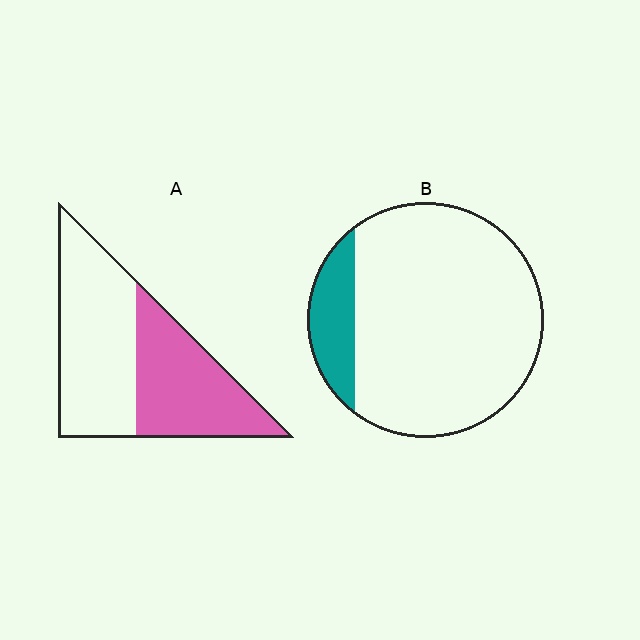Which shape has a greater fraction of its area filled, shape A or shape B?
Shape A.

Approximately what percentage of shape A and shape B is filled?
A is approximately 45% and B is approximately 15%.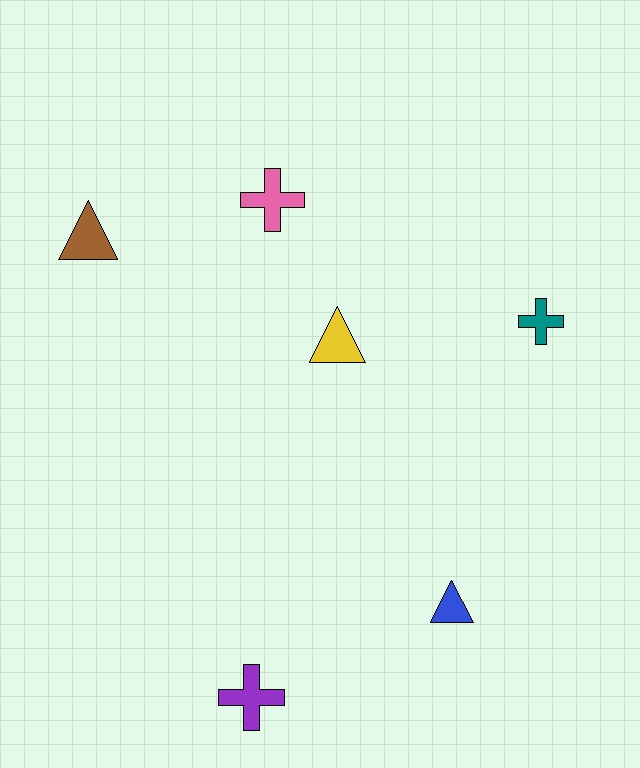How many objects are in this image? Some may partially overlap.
There are 6 objects.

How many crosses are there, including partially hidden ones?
There are 3 crosses.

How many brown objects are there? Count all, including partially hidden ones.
There is 1 brown object.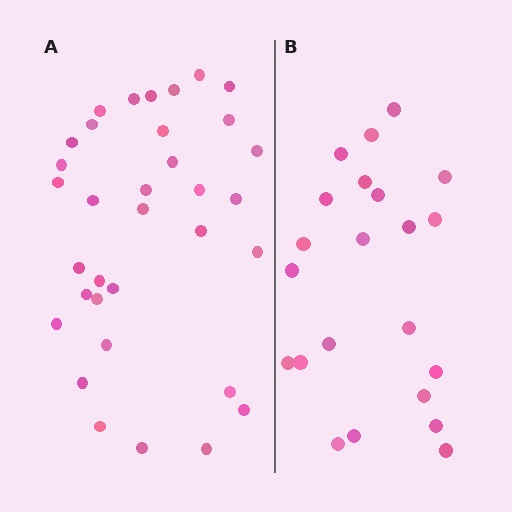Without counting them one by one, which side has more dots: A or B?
Region A (the left region) has more dots.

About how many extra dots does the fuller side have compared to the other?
Region A has roughly 12 or so more dots than region B.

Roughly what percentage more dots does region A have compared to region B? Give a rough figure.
About 55% more.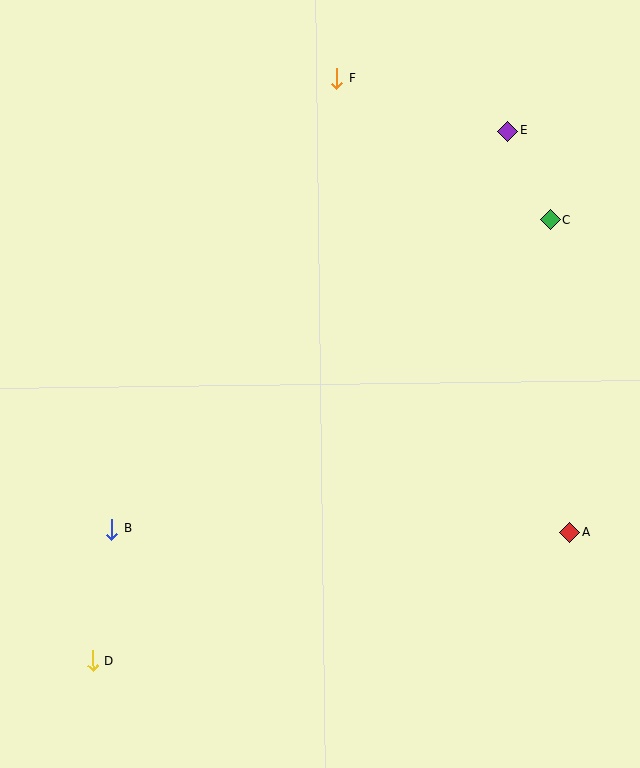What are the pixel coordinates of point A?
Point A is at (570, 532).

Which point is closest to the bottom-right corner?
Point A is closest to the bottom-right corner.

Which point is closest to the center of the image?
Point B at (112, 529) is closest to the center.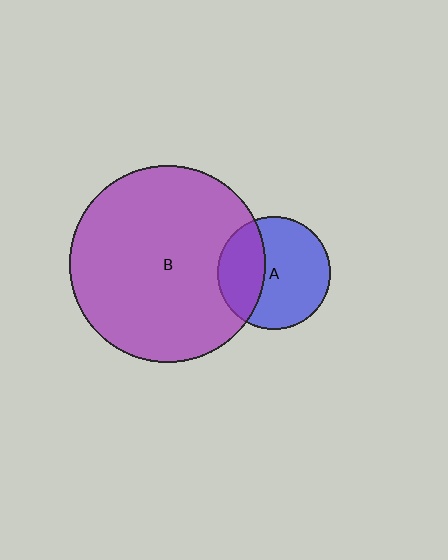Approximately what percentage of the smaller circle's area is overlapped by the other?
Approximately 35%.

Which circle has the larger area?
Circle B (purple).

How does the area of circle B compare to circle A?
Approximately 3.0 times.